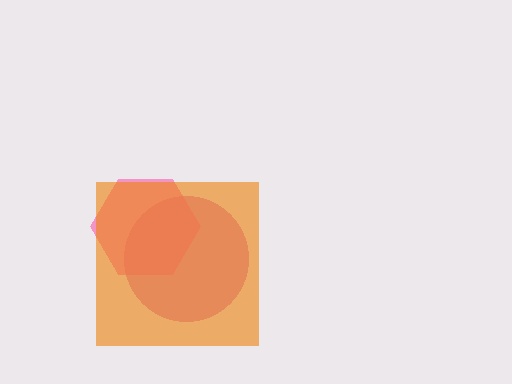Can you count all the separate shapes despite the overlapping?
Yes, there are 3 separate shapes.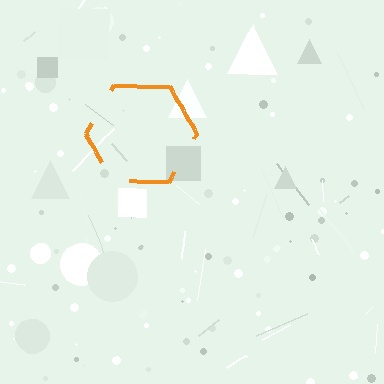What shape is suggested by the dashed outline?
The dashed outline suggests a hexagon.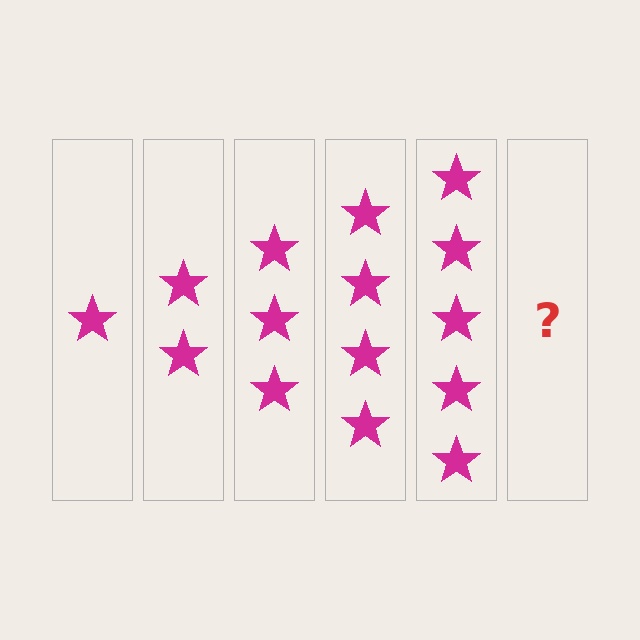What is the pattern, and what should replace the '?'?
The pattern is that each step adds one more star. The '?' should be 6 stars.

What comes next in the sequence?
The next element should be 6 stars.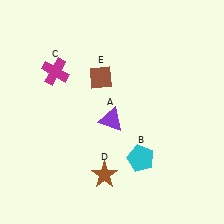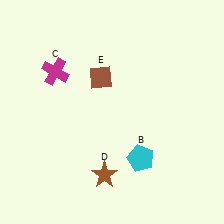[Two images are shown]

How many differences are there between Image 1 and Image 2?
There is 1 difference between the two images.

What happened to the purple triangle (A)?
The purple triangle (A) was removed in Image 2. It was in the bottom-left area of Image 1.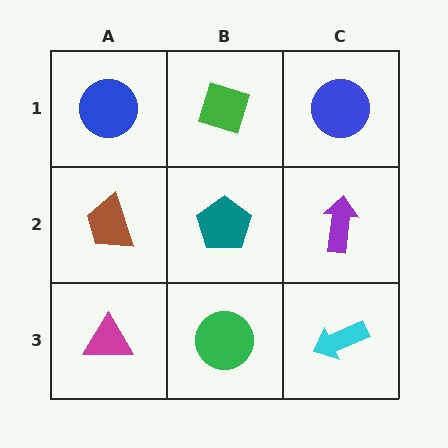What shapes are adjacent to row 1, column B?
A teal pentagon (row 2, column B), a blue circle (row 1, column A), a blue circle (row 1, column C).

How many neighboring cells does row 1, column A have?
2.